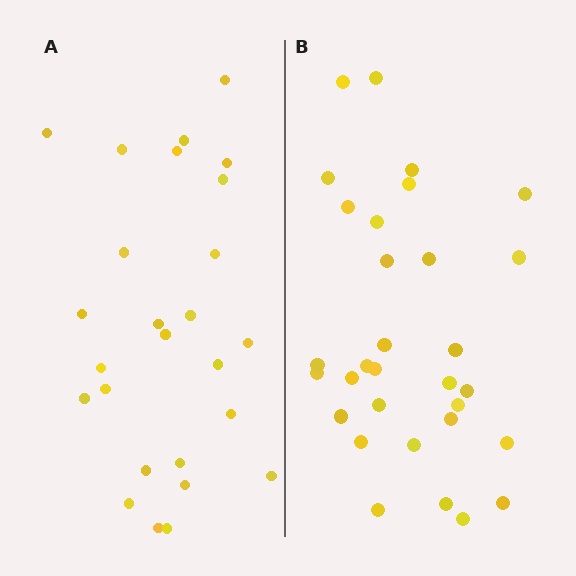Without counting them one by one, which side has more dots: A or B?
Region B (the right region) has more dots.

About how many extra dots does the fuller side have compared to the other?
Region B has about 5 more dots than region A.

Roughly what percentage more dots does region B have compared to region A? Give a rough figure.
About 20% more.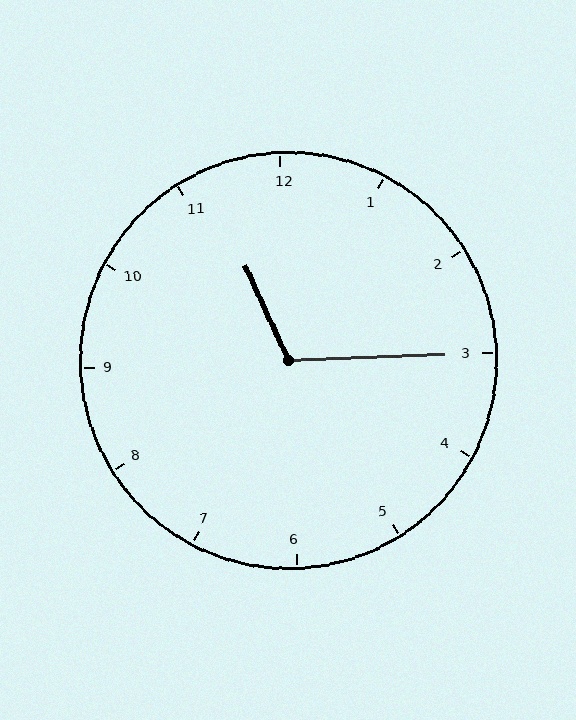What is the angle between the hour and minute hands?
Approximately 112 degrees.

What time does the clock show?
11:15.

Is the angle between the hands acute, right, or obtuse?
It is obtuse.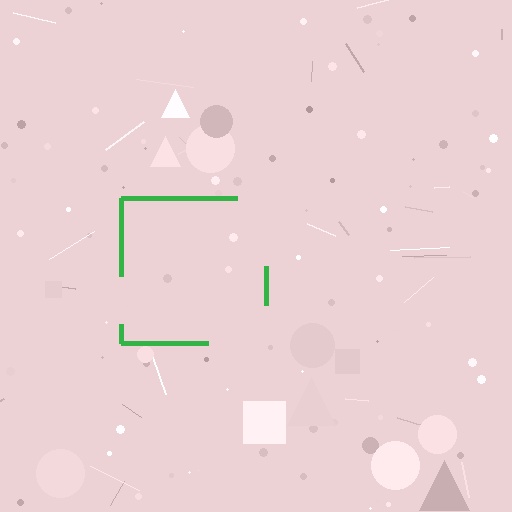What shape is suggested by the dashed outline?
The dashed outline suggests a square.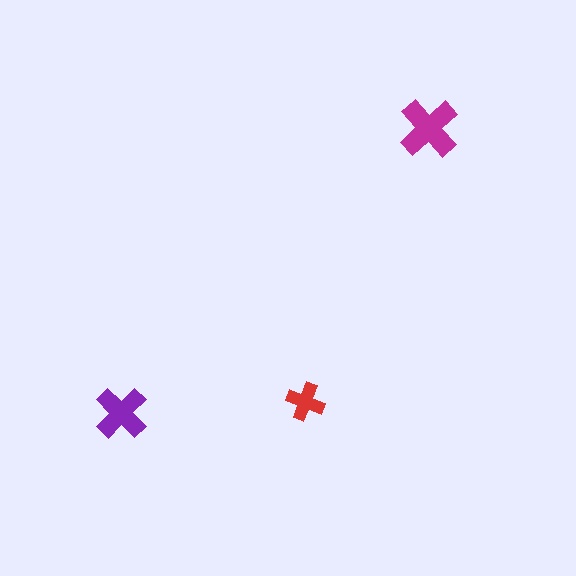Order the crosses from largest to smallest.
the magenta one, the purple one, the red one.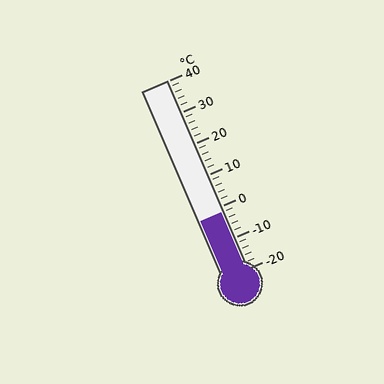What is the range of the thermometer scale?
The thermometer scale ranges from -20°C to 40°C.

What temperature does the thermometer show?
The thermometer shows approximately -2°C.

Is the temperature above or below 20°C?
The temperature is below 20°C.